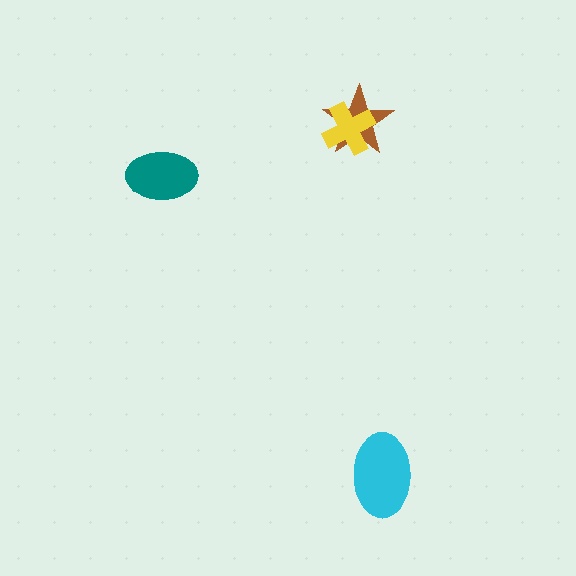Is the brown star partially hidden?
Yes, it is partially covered by another shape.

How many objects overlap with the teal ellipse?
0 objects overlap with the teal ellipse.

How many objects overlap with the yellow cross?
1 object overlaps with the yellow cross.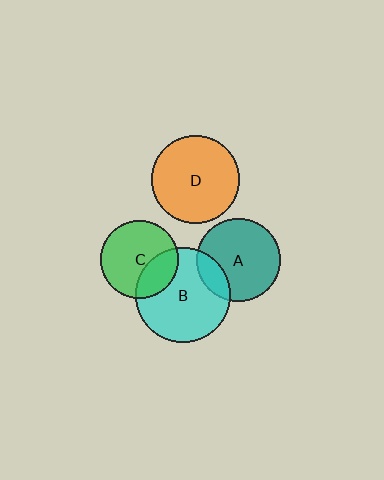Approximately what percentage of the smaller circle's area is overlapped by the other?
Approximately 20%.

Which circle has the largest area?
Circle B (cyan).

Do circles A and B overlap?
Yes.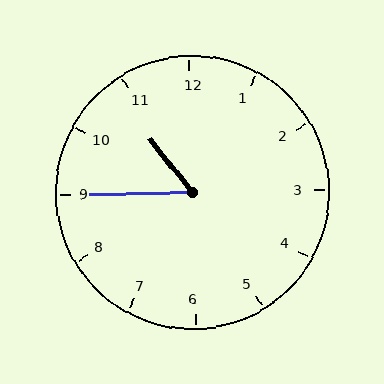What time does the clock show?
10:45.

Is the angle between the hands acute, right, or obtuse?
It is acute.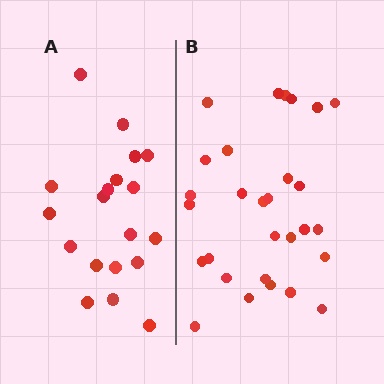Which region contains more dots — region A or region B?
Region B (the right region) has more dots.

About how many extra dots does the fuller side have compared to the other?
Region B has roughly 10 or so more dots than region A.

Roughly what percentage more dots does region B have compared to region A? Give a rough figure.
About 55% more.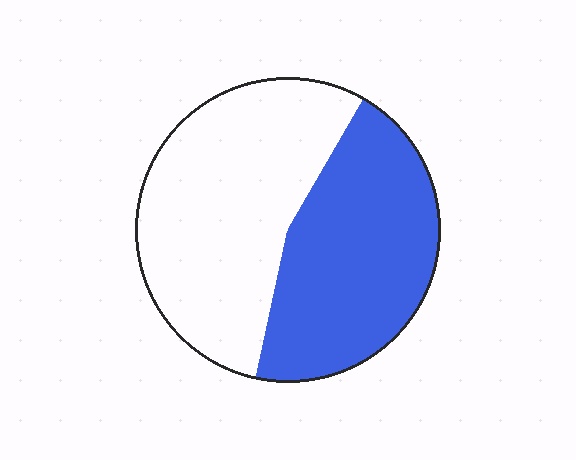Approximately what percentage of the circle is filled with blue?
Approximately 45%.